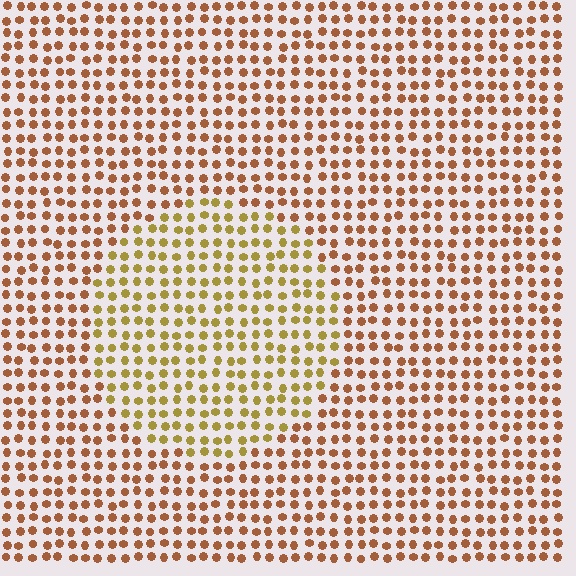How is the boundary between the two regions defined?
The boundary is defined purely by a slight shift in hue (about 31 degrees). Spacing, size, and orientation are identical on both sides.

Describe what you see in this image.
The image is filled with small brown elements in a uniform arrangement. A circle-shaped region is visible where the elements are tinted to a slightly different hue, forming a subtle color boundary.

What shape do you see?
I see a circle.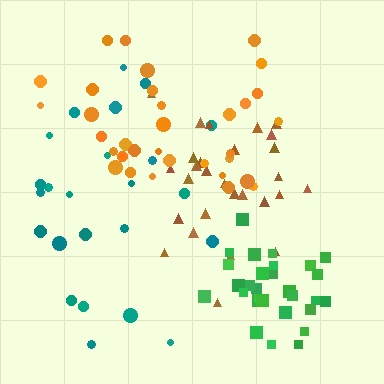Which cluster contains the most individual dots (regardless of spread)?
Orange (34).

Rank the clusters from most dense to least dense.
green, brown, orange, teal.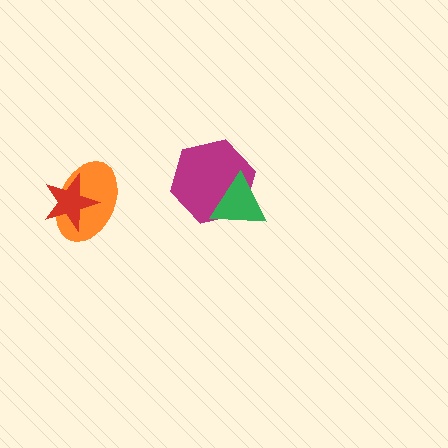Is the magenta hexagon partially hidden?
Yes, it is partially covered by another shape.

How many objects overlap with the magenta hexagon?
1 object overlaps with the magenta hexagon.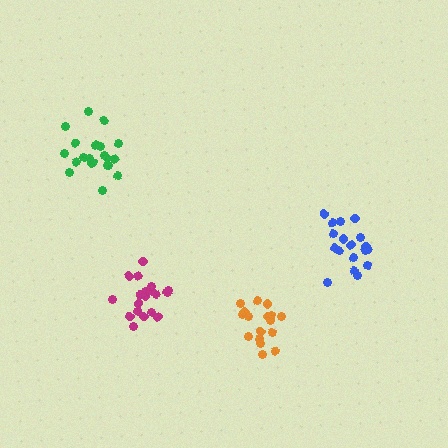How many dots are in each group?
Group 1: 20 dots, Group 2: 21 dots, Group 3: 17 dots, Group 4: 18 dots (76 total).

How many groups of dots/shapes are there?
There are 4 groups.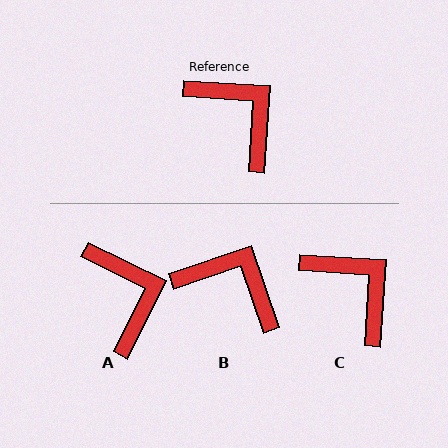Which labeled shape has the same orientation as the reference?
C.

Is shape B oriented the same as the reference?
No, it is off by about 23 degrees.